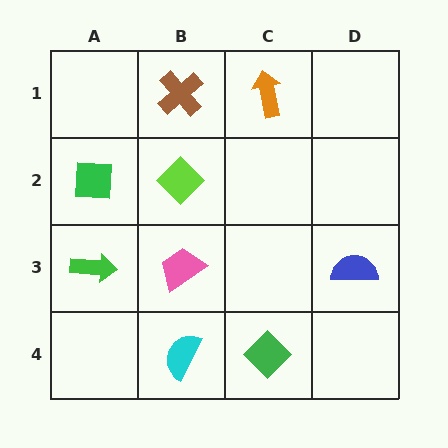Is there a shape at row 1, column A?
No, that cell is empty.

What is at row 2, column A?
A green square.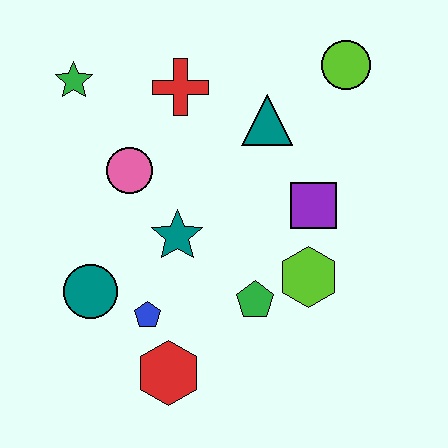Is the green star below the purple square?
No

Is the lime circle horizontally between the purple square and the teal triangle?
No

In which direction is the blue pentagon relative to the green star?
The blue pentagon is below the green star.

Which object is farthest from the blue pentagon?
The lime circle is farthest from the blue pentagon.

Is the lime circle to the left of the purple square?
No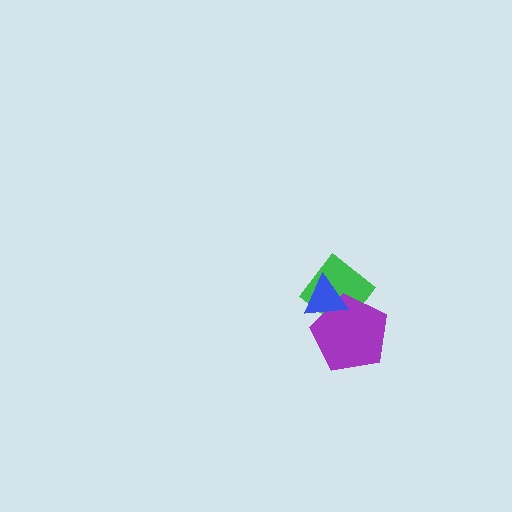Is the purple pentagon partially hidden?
Yes, it is partially covered by another shape.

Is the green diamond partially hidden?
Yes, it is partially covered by another shape.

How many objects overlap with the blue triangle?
2 objects overlap with the blue triangle.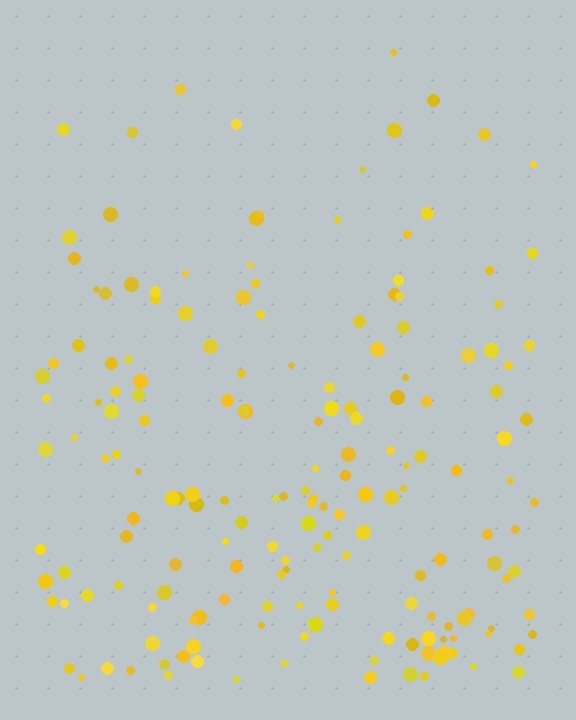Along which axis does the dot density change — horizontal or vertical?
Vertical.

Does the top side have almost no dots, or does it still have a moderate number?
Still a moderate number, just noticeably fewer than the bottom.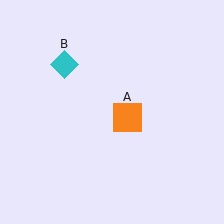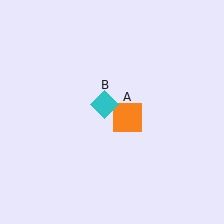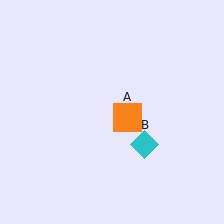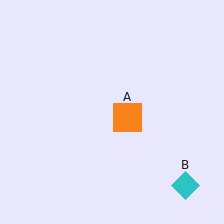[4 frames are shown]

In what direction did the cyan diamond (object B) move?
The cyan diamond (object B) moved down and to the right.